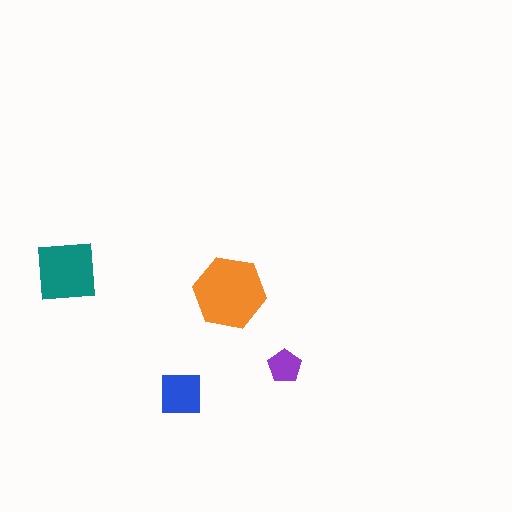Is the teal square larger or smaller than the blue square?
Larger.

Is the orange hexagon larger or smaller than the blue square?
Larger.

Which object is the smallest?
The purple pentagon.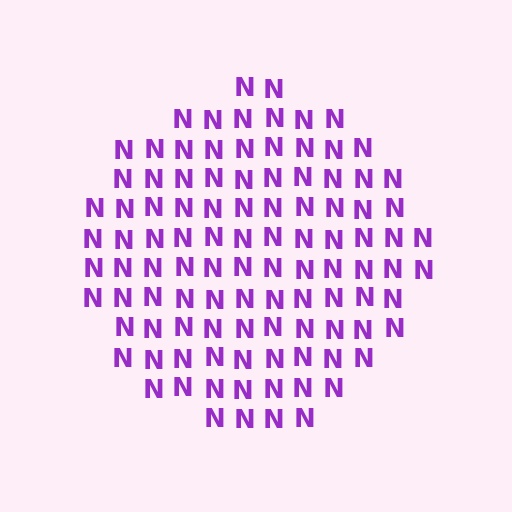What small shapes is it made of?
It is made of small letter N's.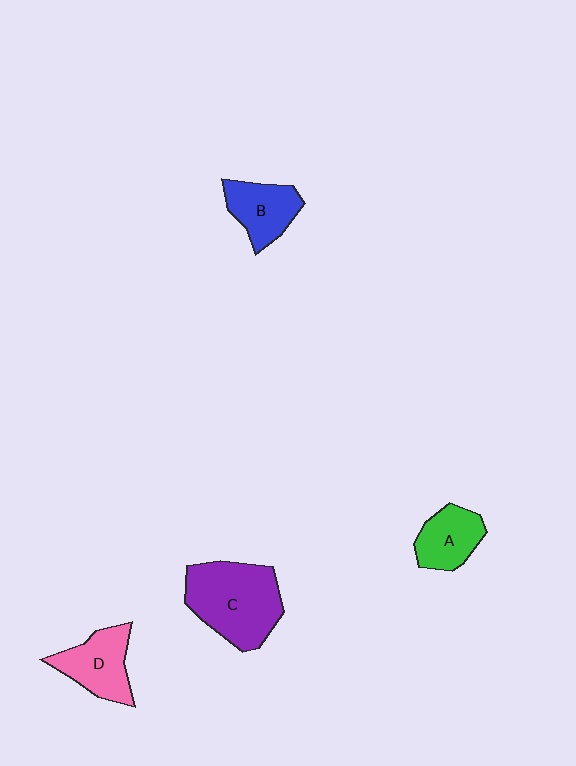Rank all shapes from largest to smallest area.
From largest to smallest: C (purple), D (pink), B (blue), A (green).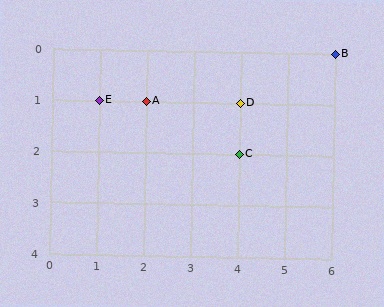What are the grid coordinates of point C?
Point C is at grid coordinates (4, 2).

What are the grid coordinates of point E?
Point E is at grid coordinates (1, 1).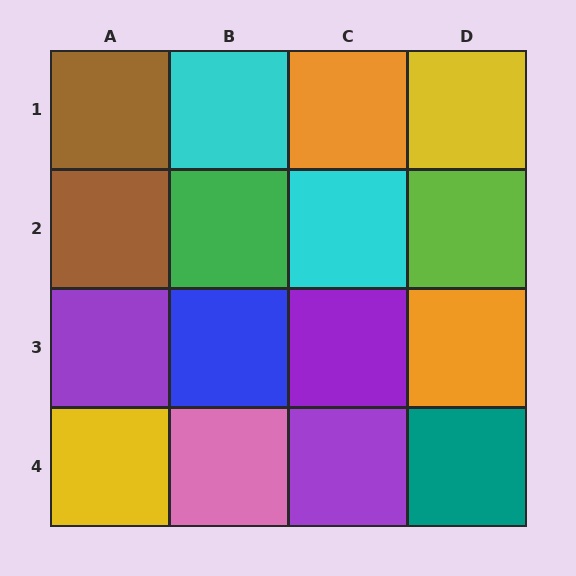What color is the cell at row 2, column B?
Green.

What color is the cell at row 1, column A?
Brown.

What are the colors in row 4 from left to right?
Yellow, pink, purple, teal.